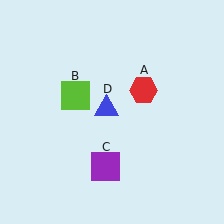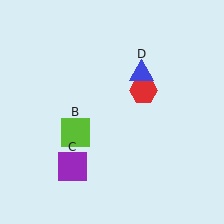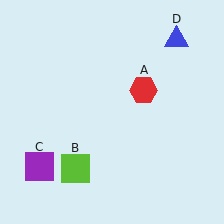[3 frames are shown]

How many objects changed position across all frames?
3 objects changed position: lime square (object B), purple square (object C), blue triangle (object D).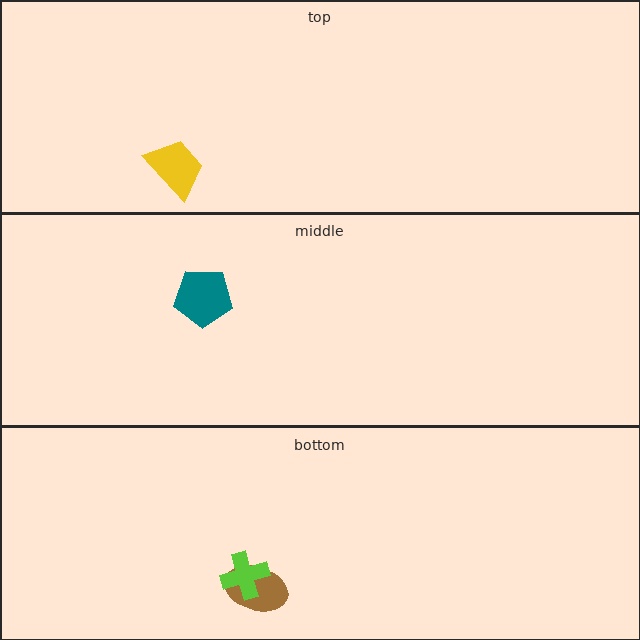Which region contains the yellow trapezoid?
The top region.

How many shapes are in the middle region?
1.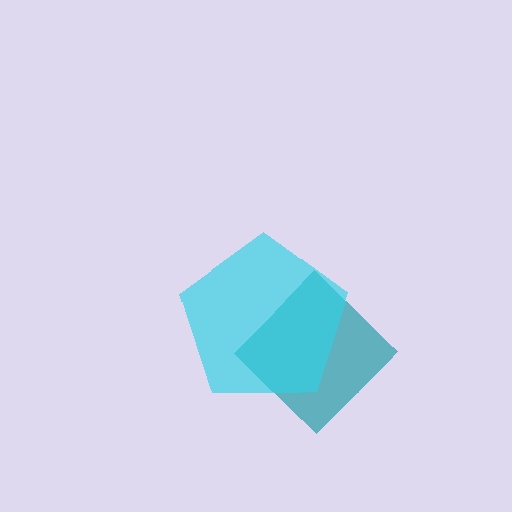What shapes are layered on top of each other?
The layered shapes are: a teal diamond, a cyan pentagon.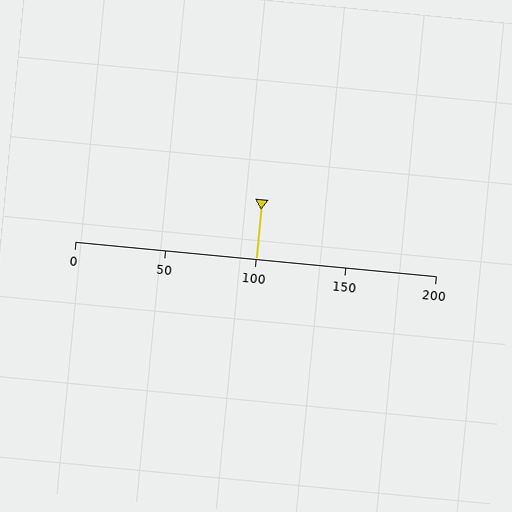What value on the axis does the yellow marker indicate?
The marker indicates approximately 100.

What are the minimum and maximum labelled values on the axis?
The axis runs from 0 to 200.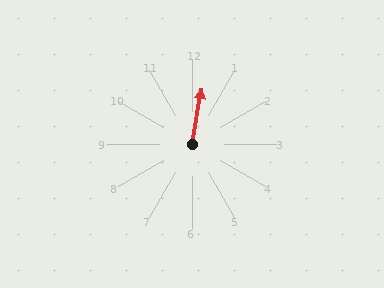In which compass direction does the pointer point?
North.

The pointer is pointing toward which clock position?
Roughly 12 o'clock.